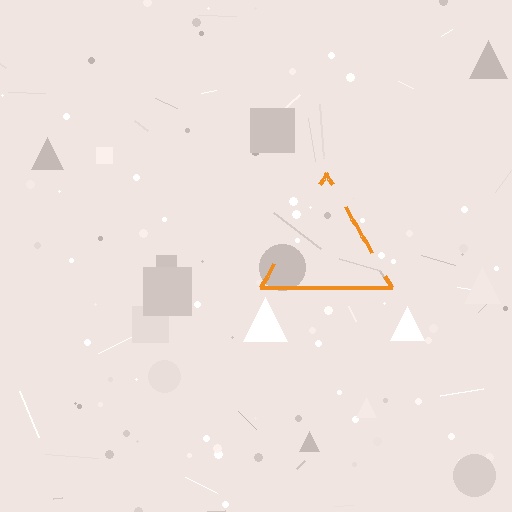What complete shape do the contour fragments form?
The contour fragments form a triangle.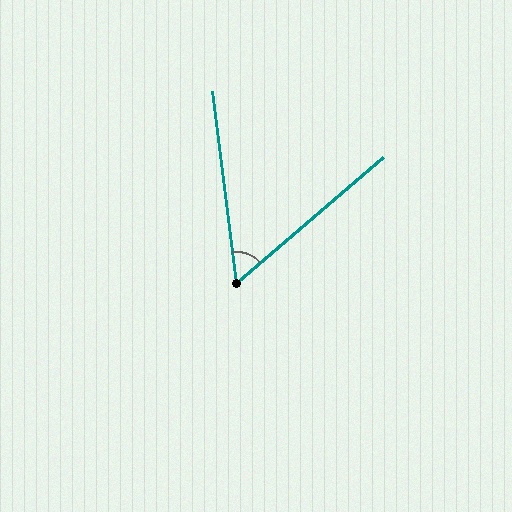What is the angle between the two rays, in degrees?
Approximately 57 degrees.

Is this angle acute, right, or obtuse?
It is acute.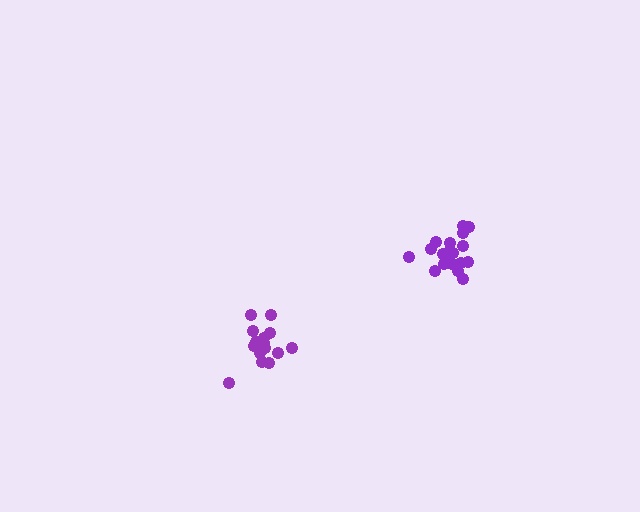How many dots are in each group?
Group 1: 17 dots, Group 2: 20 dots (37 total).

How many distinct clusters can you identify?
There are 2 distinct clusters.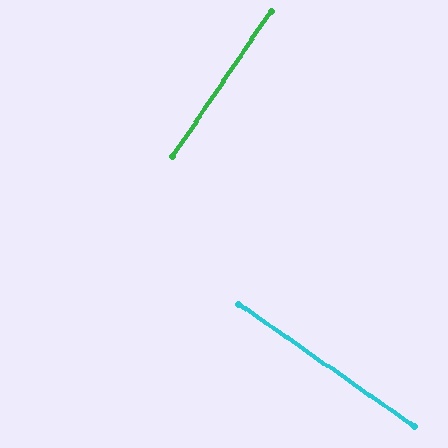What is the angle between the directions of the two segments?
Approximately 89 degrees.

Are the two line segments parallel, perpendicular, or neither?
Perpendicular — they meet at approximately 89°.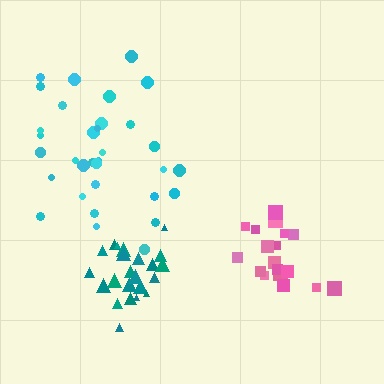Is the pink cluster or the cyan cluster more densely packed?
Pink.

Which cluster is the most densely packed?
Teal.